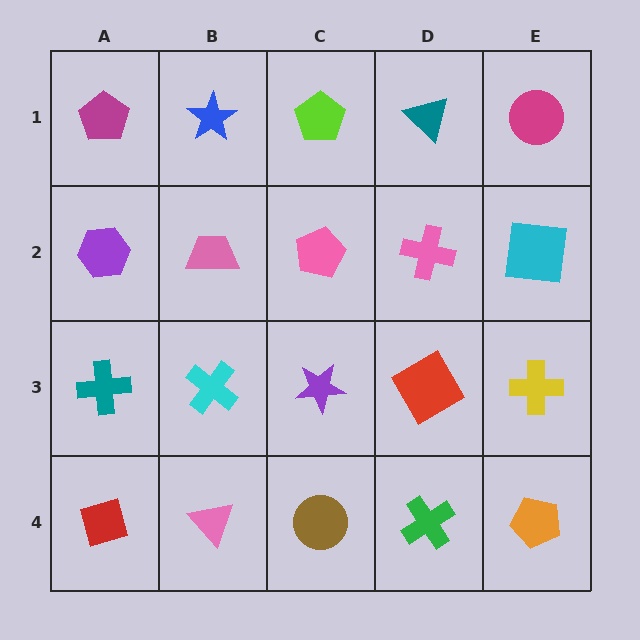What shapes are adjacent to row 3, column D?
A pink cross (row 2, column D), a green cross (row 4, column D), a purple star (row 3, column C), a yellow cross (row 3, column E).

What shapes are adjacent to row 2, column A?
A magenta pentagon (row 1, column A), a teal cross (row 3, column A), a pink trapezoid (row 2, column B).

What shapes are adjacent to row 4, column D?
A red diamond (row 3, column D), a brown circle (row 4, column C), an orange pentagon (row 4, column E).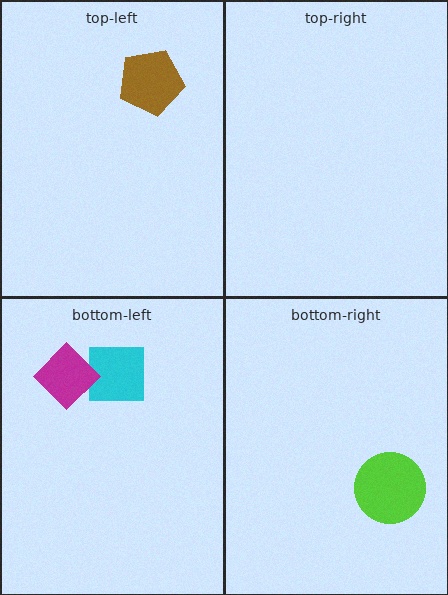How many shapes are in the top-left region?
1.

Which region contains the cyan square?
The bottom-left region.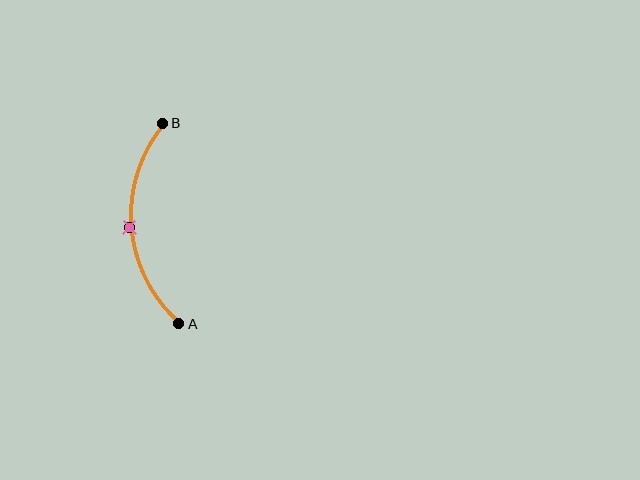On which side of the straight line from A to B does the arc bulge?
The arc bulges to the left of the straight line connecting A and B.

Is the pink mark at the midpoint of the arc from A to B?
Yes. The pink mark lies on the arc at equal arc-length from both A and B — it is the arc midpoint.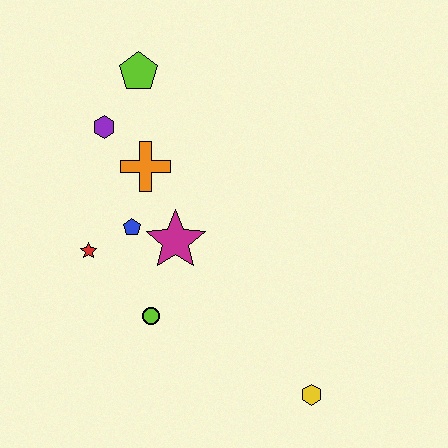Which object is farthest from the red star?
The yellow hexagon is farthest from the red star.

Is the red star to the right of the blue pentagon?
No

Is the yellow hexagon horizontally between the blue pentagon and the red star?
No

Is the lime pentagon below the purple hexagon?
No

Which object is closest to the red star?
The blue pentagon is closest to the red star.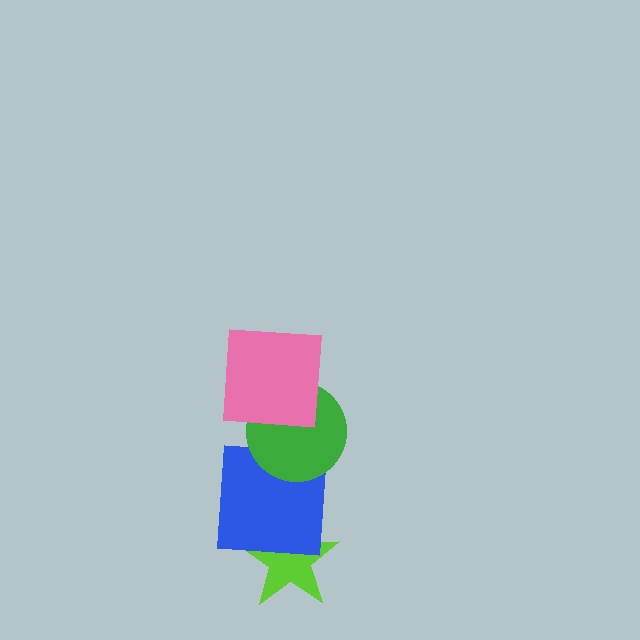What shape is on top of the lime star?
The blue square is on top of the lime star.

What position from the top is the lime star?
The lime star is 4th from the top.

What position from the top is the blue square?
The blue square is 3rd from the top.